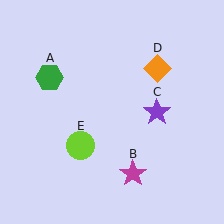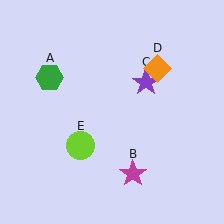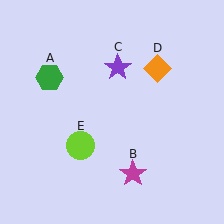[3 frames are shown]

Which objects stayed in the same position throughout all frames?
Green hexagon (object A) and magenta star (object B) and orange diamond (object D) and lime circle (object E) remained stationary.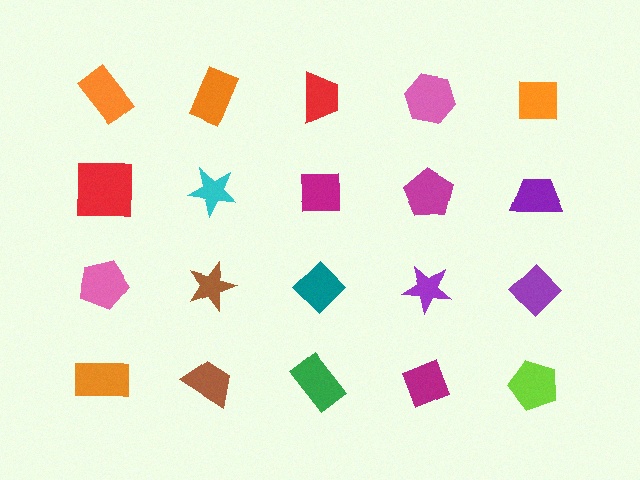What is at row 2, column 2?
A cyan star.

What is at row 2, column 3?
A magenta square.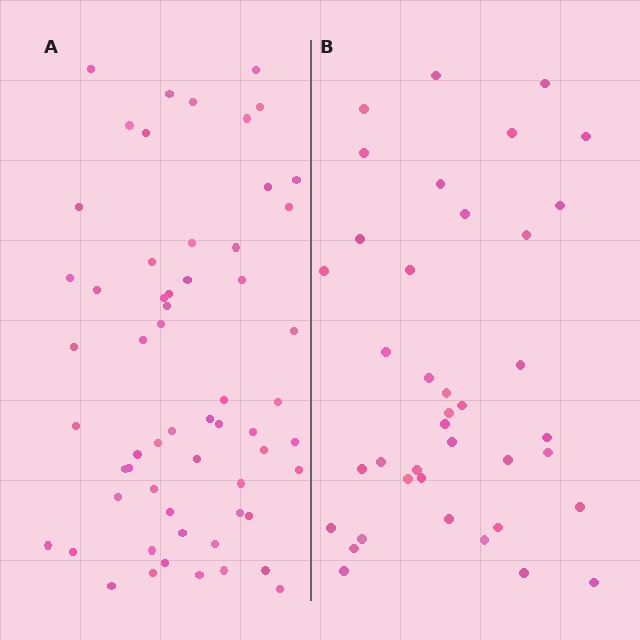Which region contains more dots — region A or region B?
Region A (the left region) has more dots.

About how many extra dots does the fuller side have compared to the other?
Region A has approximately 20 more dots than region B.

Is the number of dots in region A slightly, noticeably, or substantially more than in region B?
Region A has substantially more. The ratio is roughly 1.5 to 1.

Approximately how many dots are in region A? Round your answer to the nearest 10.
About 60 dots. (The exact count is 59, which rounds to 60.)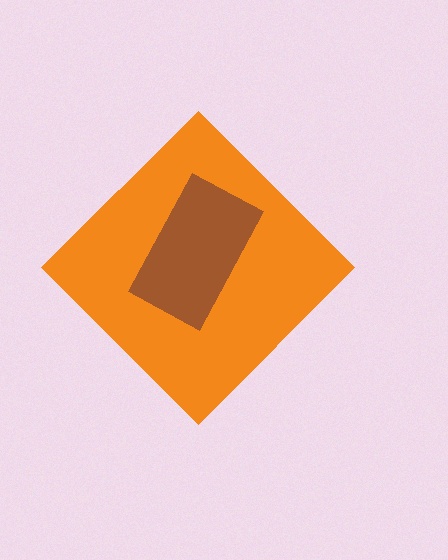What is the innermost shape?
The brown rectangle.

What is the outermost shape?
The orange diamond.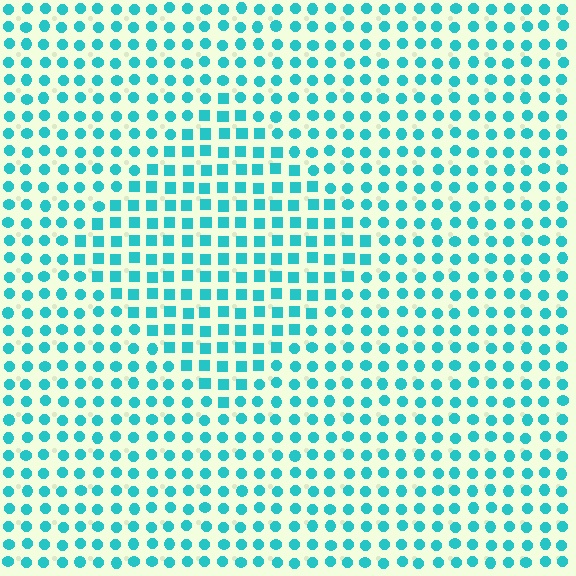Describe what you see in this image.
The image is filled with small cyan elements arranged in a uniform grid. A diamond-shaped region contains squares, while the surrounding area contains circles. The boundary is defined purely by the change in element shape.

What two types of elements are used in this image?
The image uses squares inside the diamond region and circles outside it.